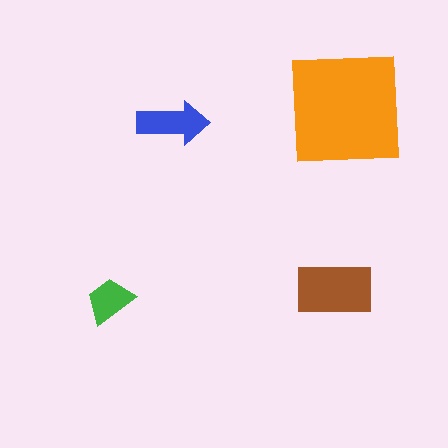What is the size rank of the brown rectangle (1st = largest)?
2nd.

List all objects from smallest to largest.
The green trapezoid, the blue arrow, the brown rectangle, the orange square.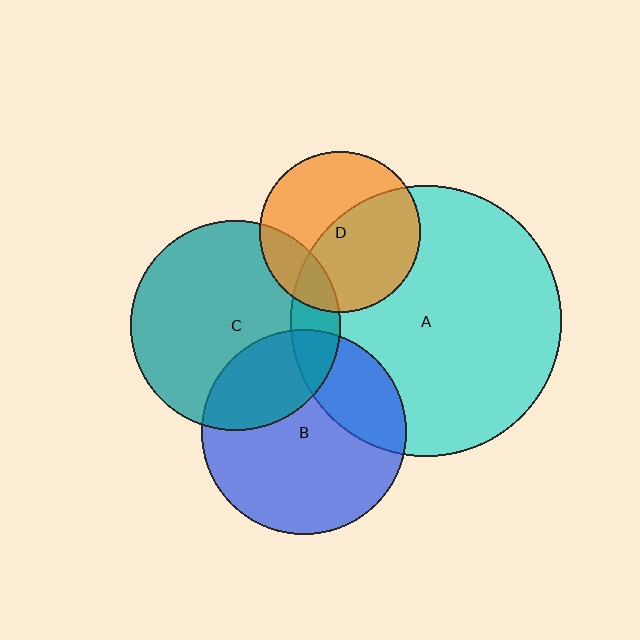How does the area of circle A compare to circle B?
Approximately 1.8 times.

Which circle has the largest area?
Circle A (cyan).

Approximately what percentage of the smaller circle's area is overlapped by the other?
Approximately 20%.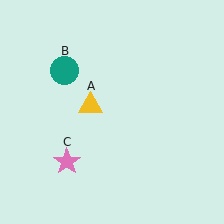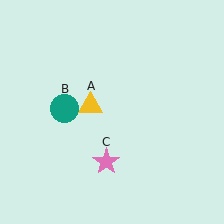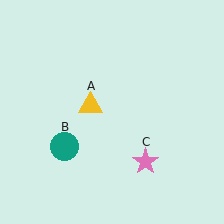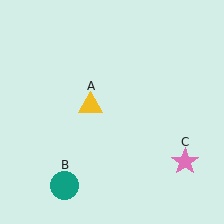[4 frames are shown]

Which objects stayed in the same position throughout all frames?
Yellow triangle (object A) remained stationary.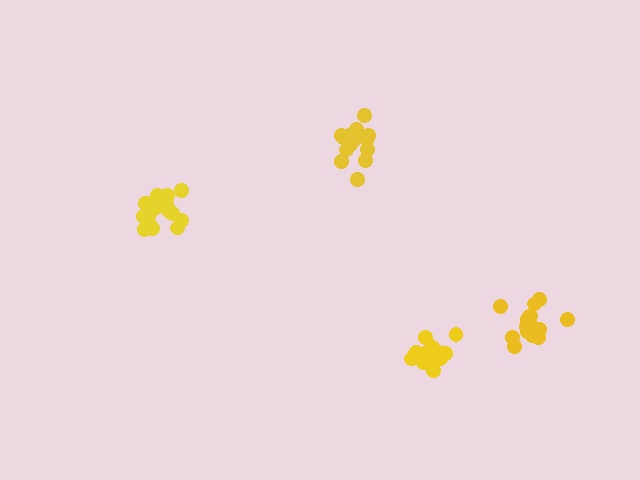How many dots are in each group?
Group 1: 15 dots, Group 2: 15 dots, Group 3: 19 dots, Group 4: 19 dots (68 total).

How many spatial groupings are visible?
There are 4 spatial groupings.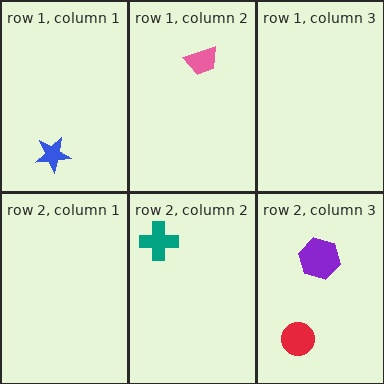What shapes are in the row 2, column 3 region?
The purple hexagon, the red circle.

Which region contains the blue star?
The row 1, column 1 region.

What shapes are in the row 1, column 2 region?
The pink trapezoid.